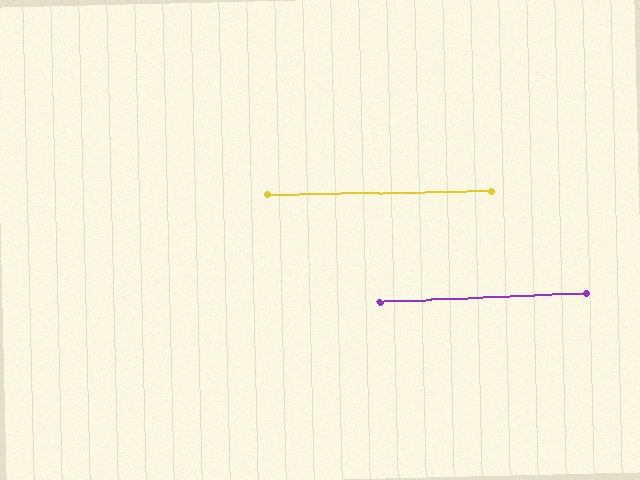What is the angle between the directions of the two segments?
Approximately 2 degrees.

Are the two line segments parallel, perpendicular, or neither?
Parallel — their directions differ by only 1.6°.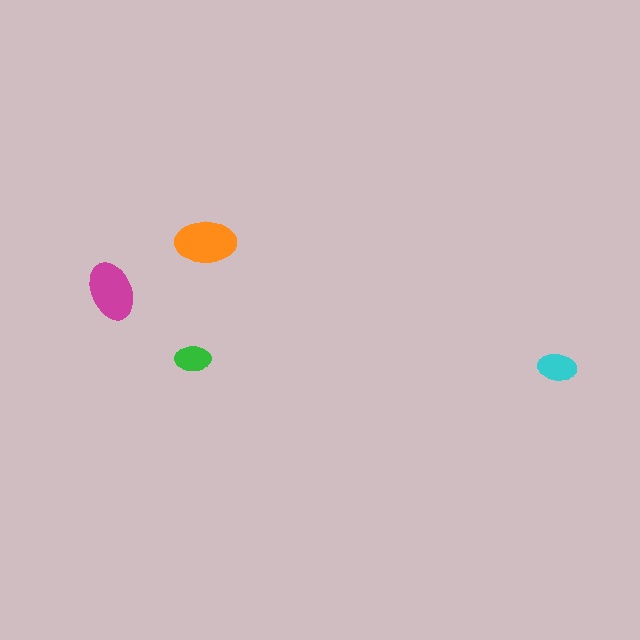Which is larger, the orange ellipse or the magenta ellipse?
The orange one.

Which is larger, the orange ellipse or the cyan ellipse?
The orange one.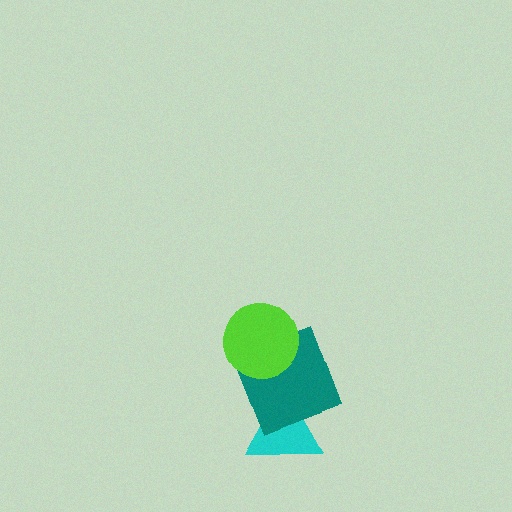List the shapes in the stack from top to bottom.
From top to bottom: the lime circle, the teal square, the cyan triangle.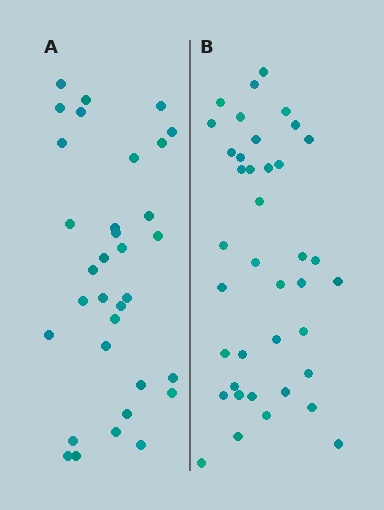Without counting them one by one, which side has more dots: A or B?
Region B (the right region) has more dots.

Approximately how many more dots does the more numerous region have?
Region B has about 6 more dots than region A.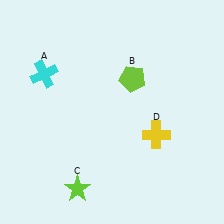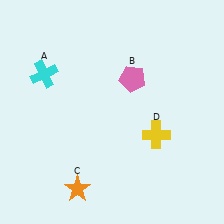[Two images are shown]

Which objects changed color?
B changed from lime to pink. C changed from lime to orange.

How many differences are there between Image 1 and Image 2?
There are 2 differences between the two images.